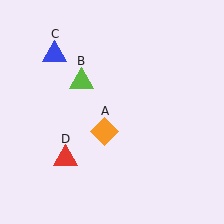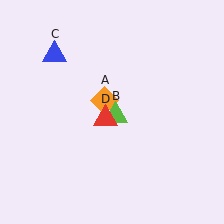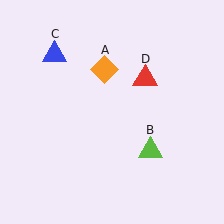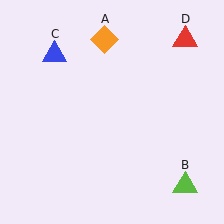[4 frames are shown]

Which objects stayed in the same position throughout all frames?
Blue triangle (object C) remained stationary.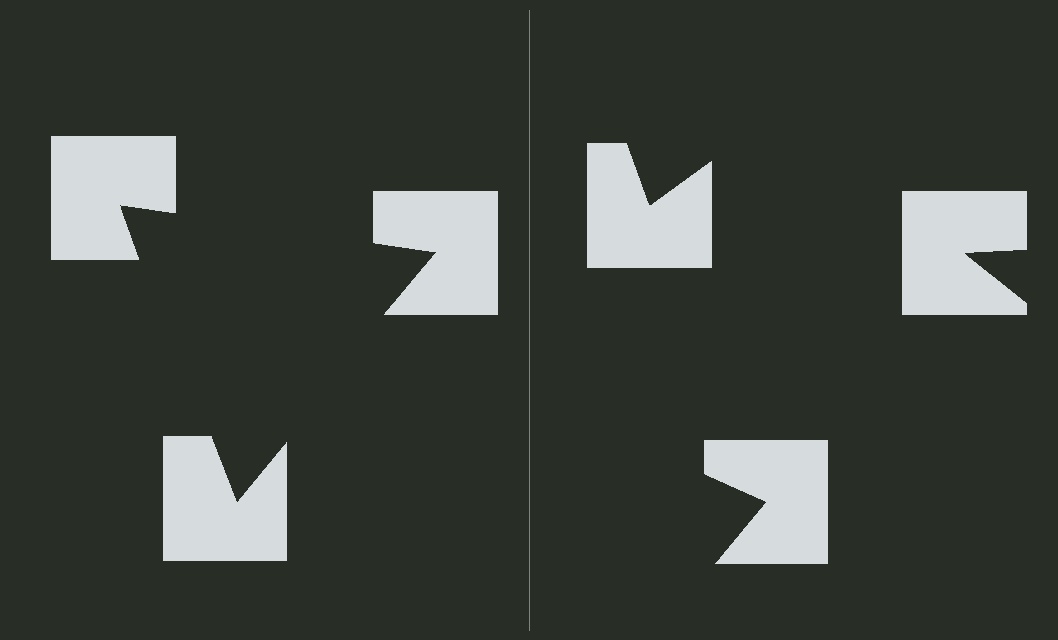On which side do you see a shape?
An illusory triangle appears on the left side. On the right side the wedge cuts are rotated, so no coherent shape forms.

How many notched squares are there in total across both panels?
6 — 3 on each side.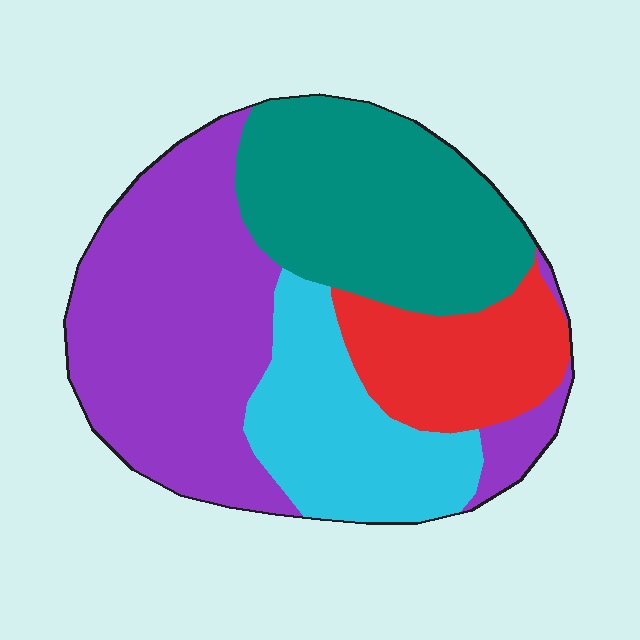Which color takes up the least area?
Red, at roughly 15%.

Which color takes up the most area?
Purple, at roughly 40%.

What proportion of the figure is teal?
Teal takes up about one quarter (1/4) of the figure.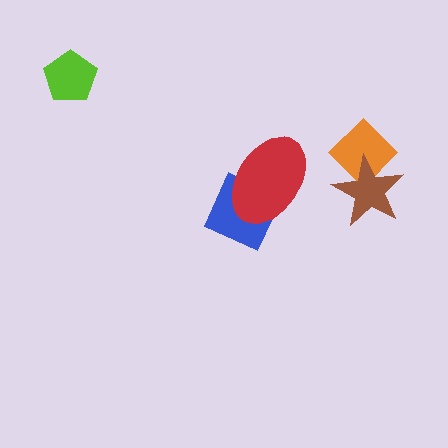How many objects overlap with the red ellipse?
1 object overlaps with the red ellipse.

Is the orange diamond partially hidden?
Yes, it is partially covered by another shape.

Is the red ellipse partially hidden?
No, no other shape covers it.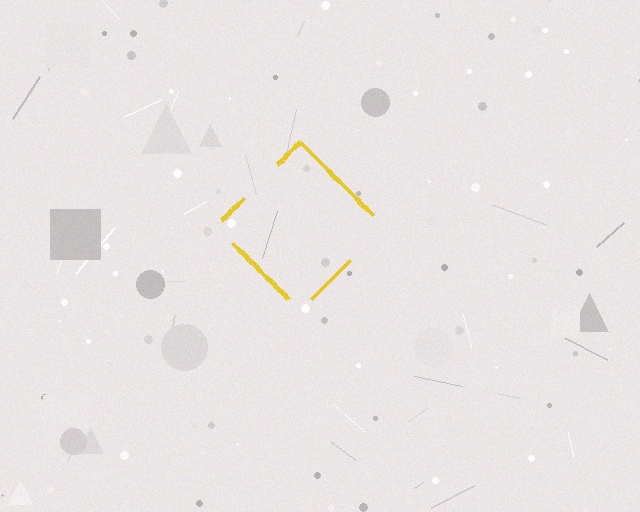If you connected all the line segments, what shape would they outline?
They would outline a diamond.